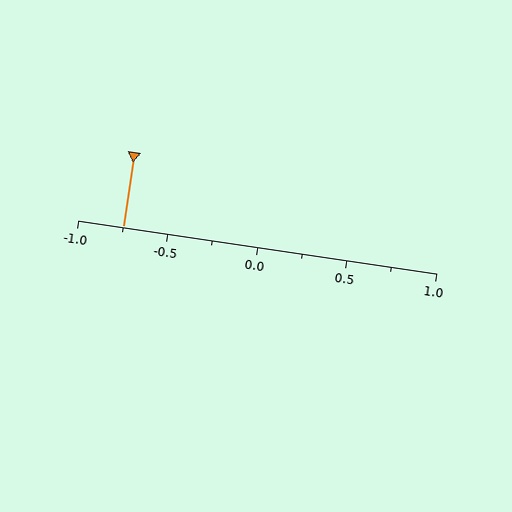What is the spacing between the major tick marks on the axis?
The major ticks are spaced 0.5 apart.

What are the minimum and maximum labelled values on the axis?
The axis runs from -1.0 to 1.0.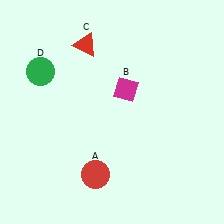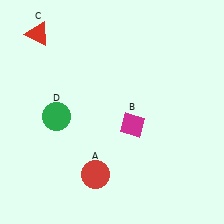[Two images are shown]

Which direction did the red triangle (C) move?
The red triangle (C) moved left.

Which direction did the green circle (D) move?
The green circle (D) moved down.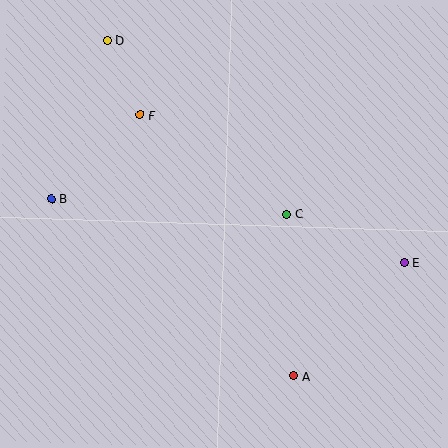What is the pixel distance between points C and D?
The distance between C and D is 251 pixels.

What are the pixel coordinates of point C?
Point C is at (287, 215).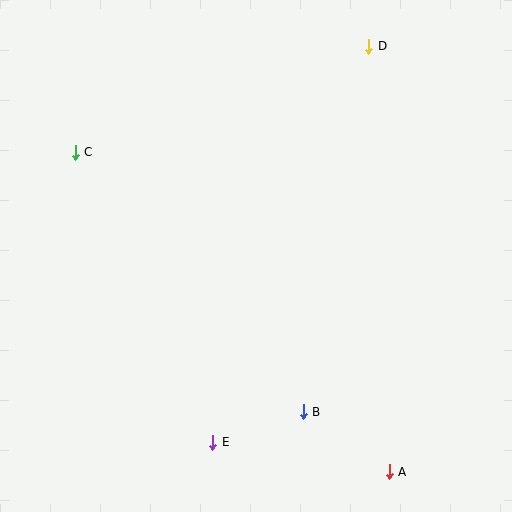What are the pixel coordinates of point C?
Point C is at (75, 152).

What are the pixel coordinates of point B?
Point B is at (303, 412).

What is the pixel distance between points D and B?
The distance between D and B is 371 pixels.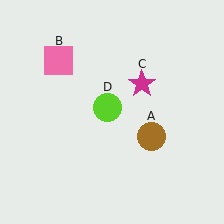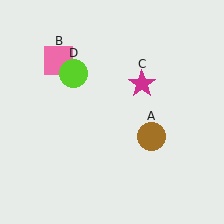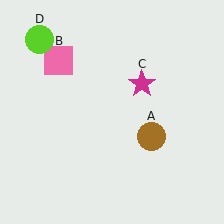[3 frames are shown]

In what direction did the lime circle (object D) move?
The lime circle (object D) moved up and to the left.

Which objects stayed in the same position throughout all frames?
Brown circle (object A) and pink square (object B) and magenta star (object C) remained stationary.